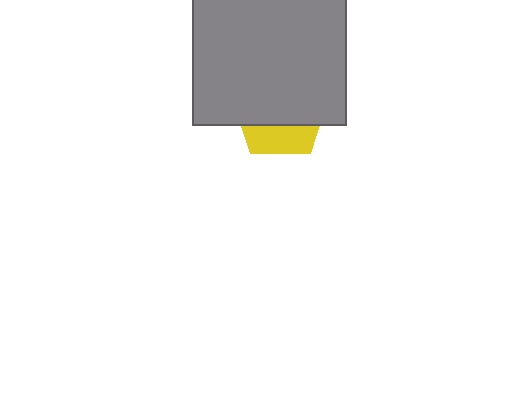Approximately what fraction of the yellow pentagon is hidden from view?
Roughly 69% of the yellow pentagon is hidden behind the gray rectangle.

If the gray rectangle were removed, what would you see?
You would see the complete yellow pentagon.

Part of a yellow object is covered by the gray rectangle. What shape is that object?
It is a pentagon.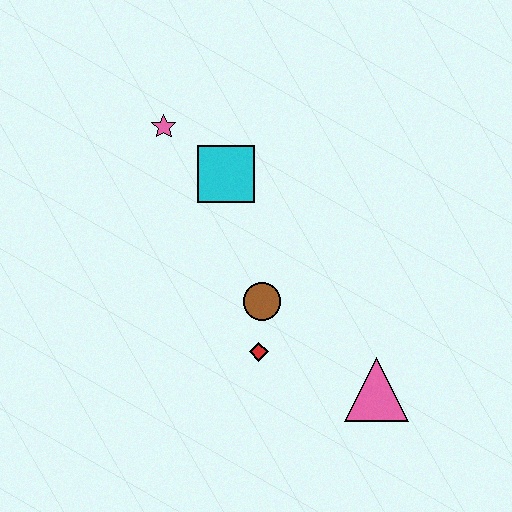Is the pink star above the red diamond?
Yes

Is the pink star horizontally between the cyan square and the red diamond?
No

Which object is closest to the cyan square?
The pink star is closest to the cyan square.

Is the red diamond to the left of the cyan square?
No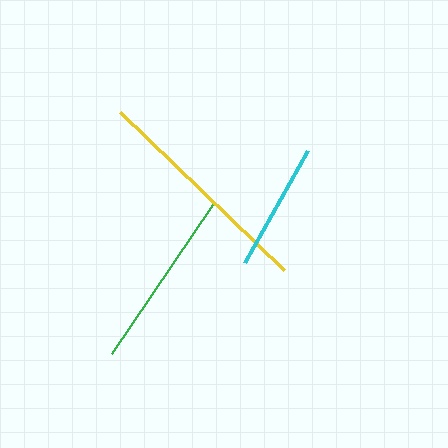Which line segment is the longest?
The yellow line is the longest at approximately 228 pixels.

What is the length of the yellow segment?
The yellow segment is approximately 228 pixels long.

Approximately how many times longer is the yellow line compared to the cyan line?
The yellow line is approximately 1.8 times the length of the cyan line.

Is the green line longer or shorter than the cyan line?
The green line is longer than the cyan line.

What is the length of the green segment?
The green segment is approximately 179 pixels long.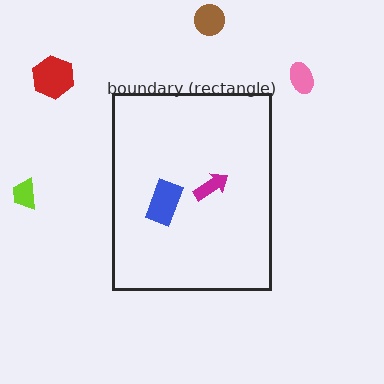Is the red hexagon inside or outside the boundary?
Outside.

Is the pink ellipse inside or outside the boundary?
Outside.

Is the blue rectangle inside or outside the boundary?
Inside.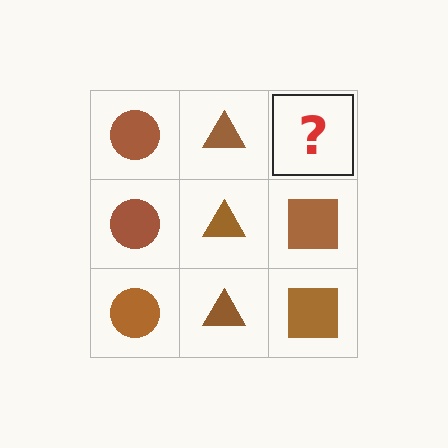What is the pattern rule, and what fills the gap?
The rule is that each column has a consistent shape. The gap should be filled with a brown square.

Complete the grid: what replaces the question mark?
The question mark should be replaced with a brown square.